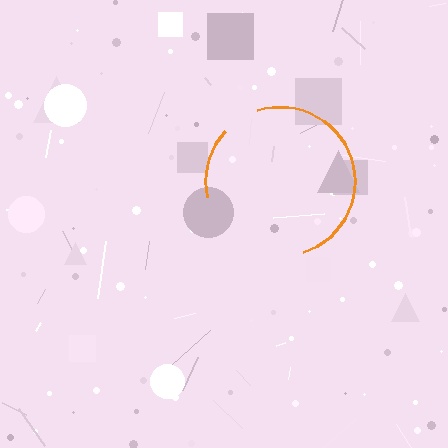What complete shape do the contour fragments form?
The contour fragments form a circle.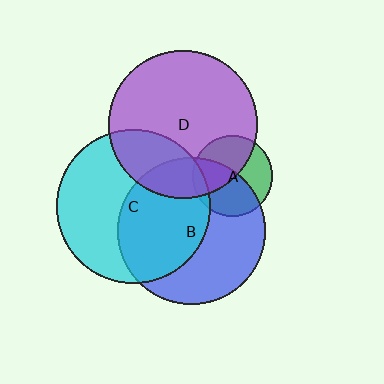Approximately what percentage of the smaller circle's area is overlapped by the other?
Approximately 15%.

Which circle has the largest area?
Circle C (cyan).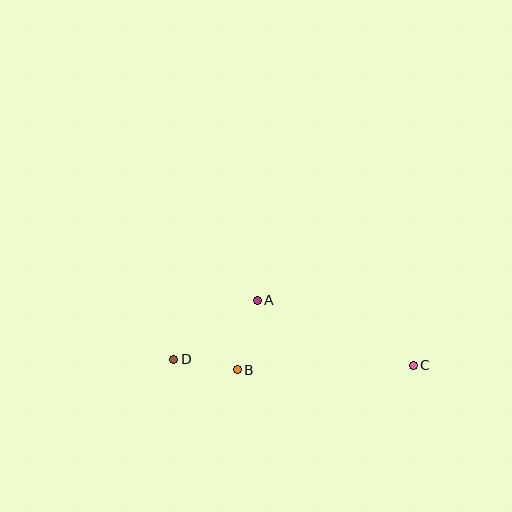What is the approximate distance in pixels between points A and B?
The distance between A and B is approximately 72 pixels.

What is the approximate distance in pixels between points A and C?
The distance between A and C is approximately 169 pixels.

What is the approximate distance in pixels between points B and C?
The distance between B and C is approximately 176 pixels.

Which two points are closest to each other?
Points B and D are closest to each other.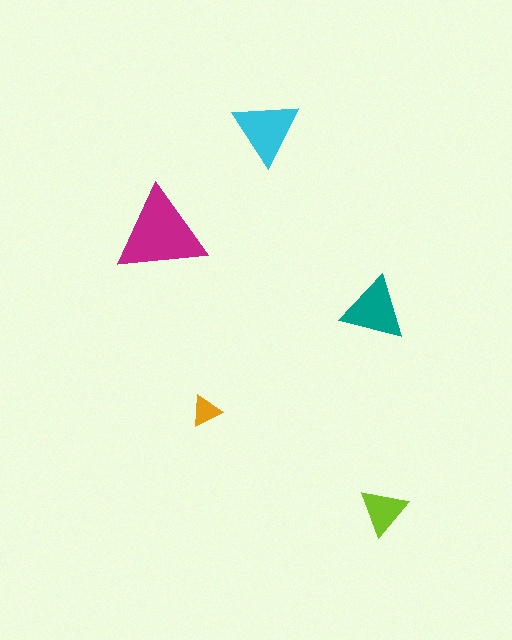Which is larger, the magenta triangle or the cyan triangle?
The magenta one.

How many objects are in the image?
There are 5 objects in the image.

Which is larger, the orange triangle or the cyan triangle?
The cyan one.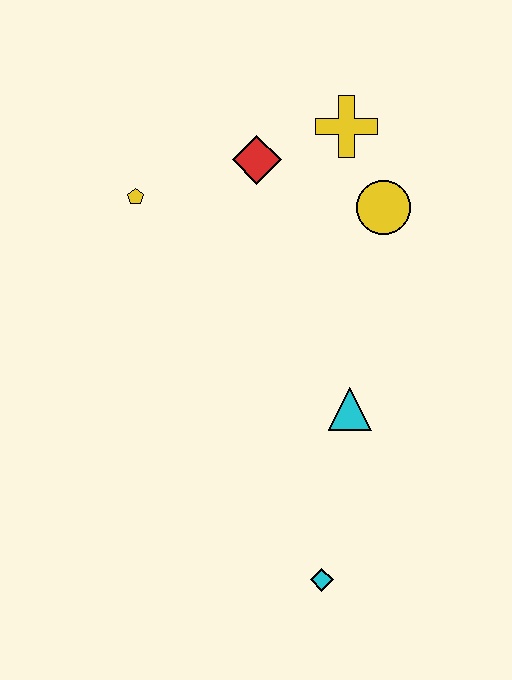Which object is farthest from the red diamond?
The cyan diamond is farthest from the red diamond.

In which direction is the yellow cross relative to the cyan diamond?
The yellow cross is above the cyan diamond.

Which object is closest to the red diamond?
The yellow cross is closest to the red diamond.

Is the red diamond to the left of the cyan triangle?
Yes